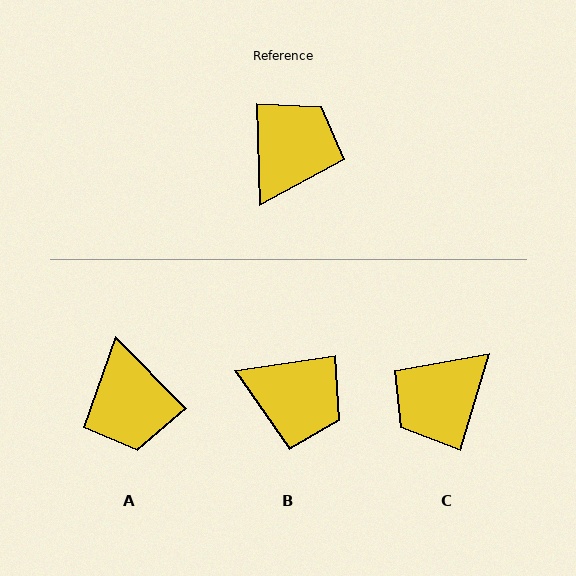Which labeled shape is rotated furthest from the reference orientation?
C, about 162 degrees away.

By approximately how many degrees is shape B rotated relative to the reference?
Approximately 84 degrees clockwise.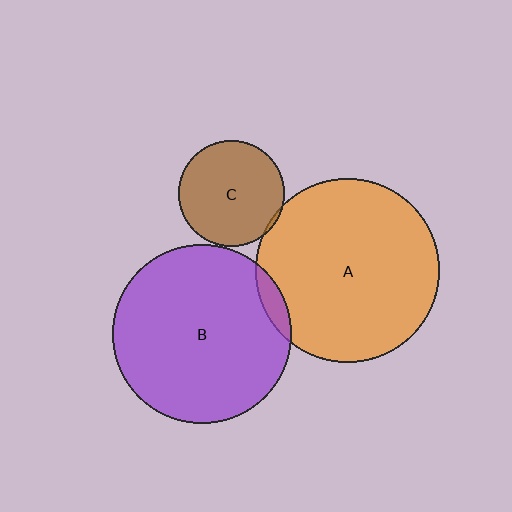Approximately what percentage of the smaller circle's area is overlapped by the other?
Approximately 5%.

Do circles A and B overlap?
Yes.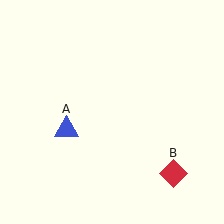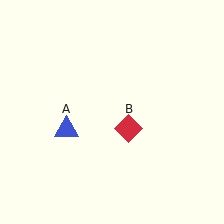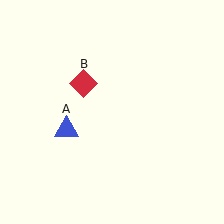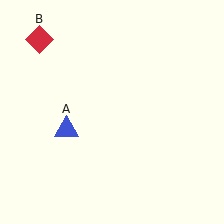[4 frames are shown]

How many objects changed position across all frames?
1 object changed position: red diamond (object B).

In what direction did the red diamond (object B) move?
The red diamond (object B) moved up and to the left.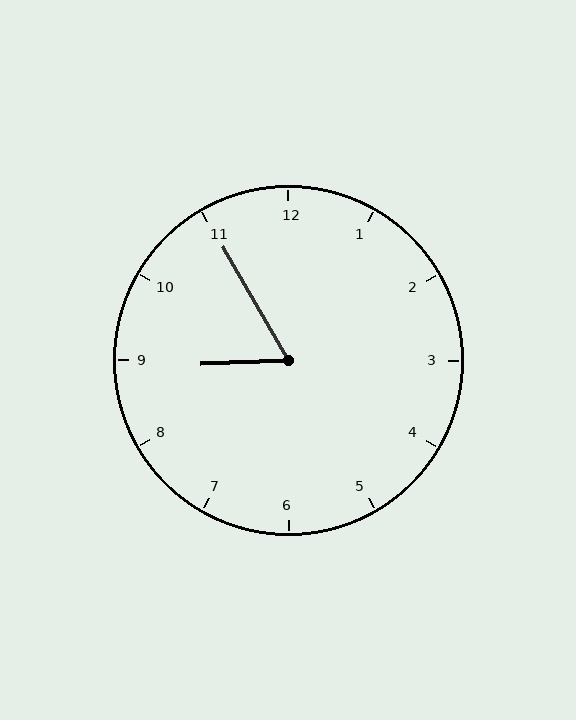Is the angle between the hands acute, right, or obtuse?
It is acute.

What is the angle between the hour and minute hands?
Approximately 62 degrees.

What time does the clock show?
8:55.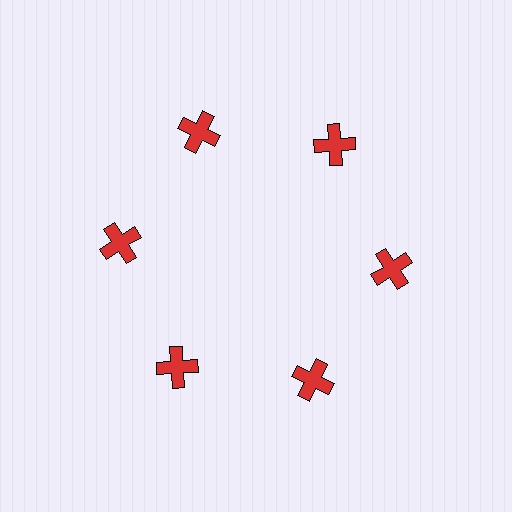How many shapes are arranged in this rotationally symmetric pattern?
There are 6 shapes, arranged in 6 groups of 1.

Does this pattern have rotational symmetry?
Yes, this pattern has 6-fold rotational symmetry. It looks the same after rotating 60 degrees around the center.